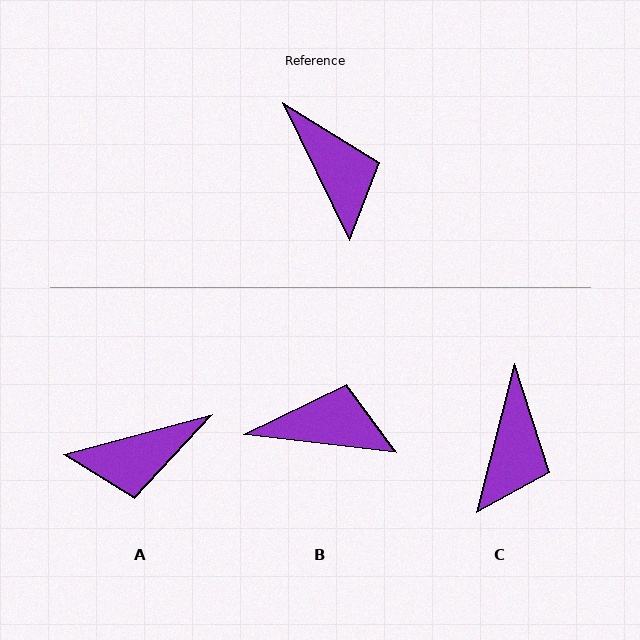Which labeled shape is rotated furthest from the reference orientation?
A, about 101 degrees away.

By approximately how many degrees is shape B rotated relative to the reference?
Approximately 57 degrees counter-clockwise.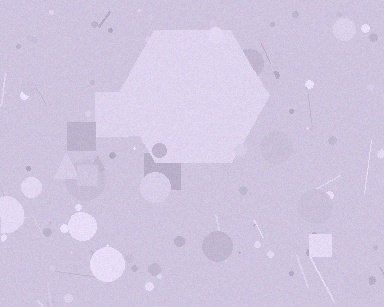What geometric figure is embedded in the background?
A hexagon is embedded in the background.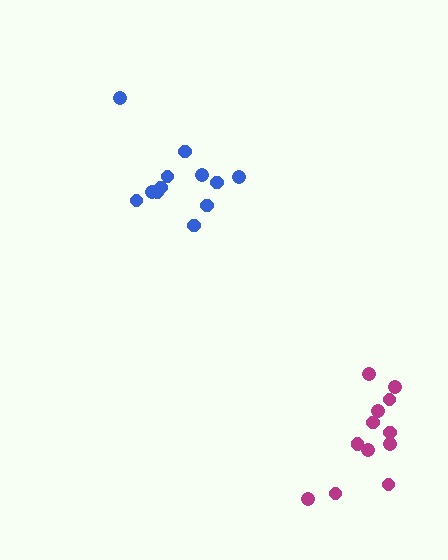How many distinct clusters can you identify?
There are 2 distinct clusters.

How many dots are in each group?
Group 1: 12 dots, Group 2: 12 dots (24 total).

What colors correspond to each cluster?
The clusters are colored: blue, magenta.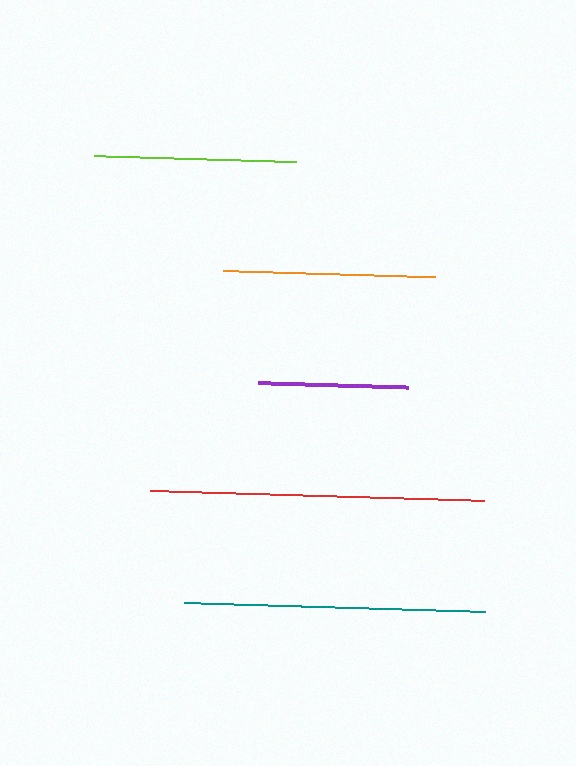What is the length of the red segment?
The red segment is approximately 333 pixels long.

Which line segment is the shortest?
The purple line is the shortest at approximately 150 pixels.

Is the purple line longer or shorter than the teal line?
The teal line is longer than the purple line.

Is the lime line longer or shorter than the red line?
The red line is longer than the lime line.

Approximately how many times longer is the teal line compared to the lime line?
The teal line is approximately 1.5 times the length of the lime line.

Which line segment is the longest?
The red line is the longest at approximately 333 pixels.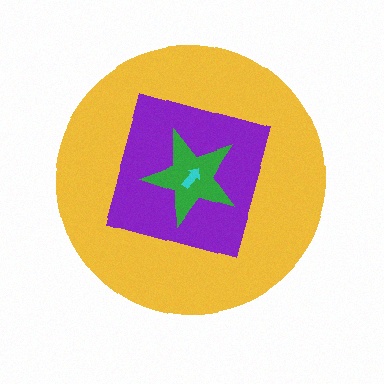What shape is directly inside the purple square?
The green star.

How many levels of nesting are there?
4.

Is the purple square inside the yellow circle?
Yes.